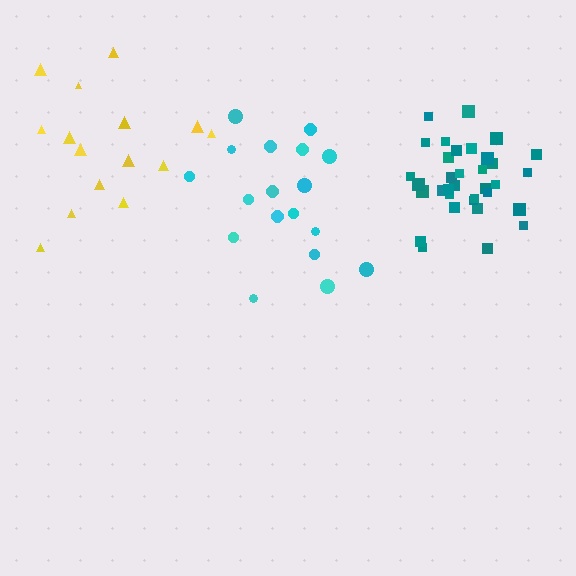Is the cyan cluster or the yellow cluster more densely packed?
Cyan.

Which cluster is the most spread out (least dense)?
Yellow.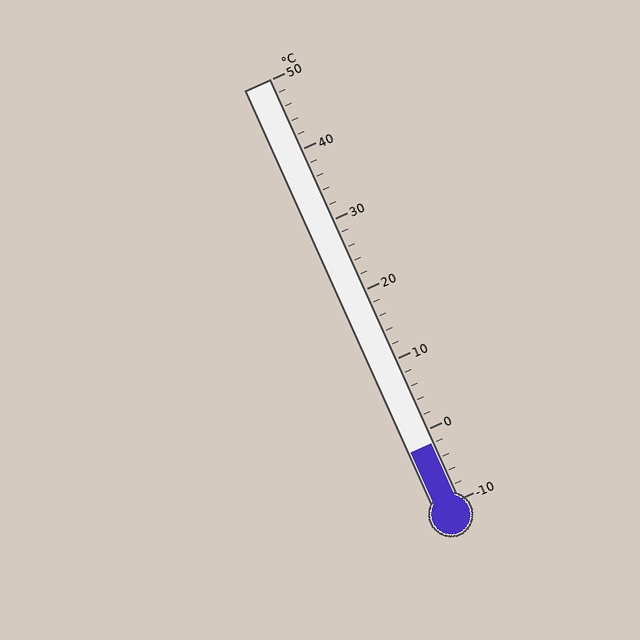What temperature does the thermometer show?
The thermometer shows approximately -2°C.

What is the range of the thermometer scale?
The thermometer scale ranges from -10°C to 50°C.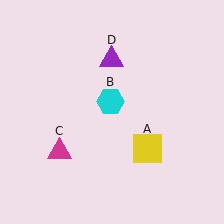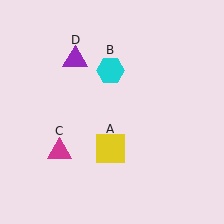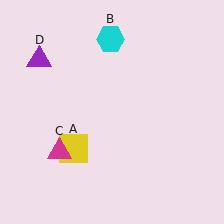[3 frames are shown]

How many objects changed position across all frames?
3 objects changed position: yellow square (object A), cyan hexagon (object B), purple triangle (object D).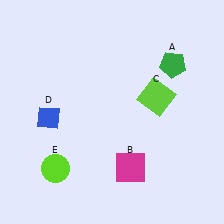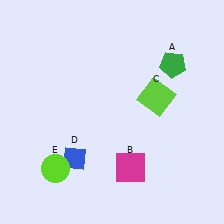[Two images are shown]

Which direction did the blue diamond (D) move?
The blue diamond (D) moved down.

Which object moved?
The blue diamond (D) moved down.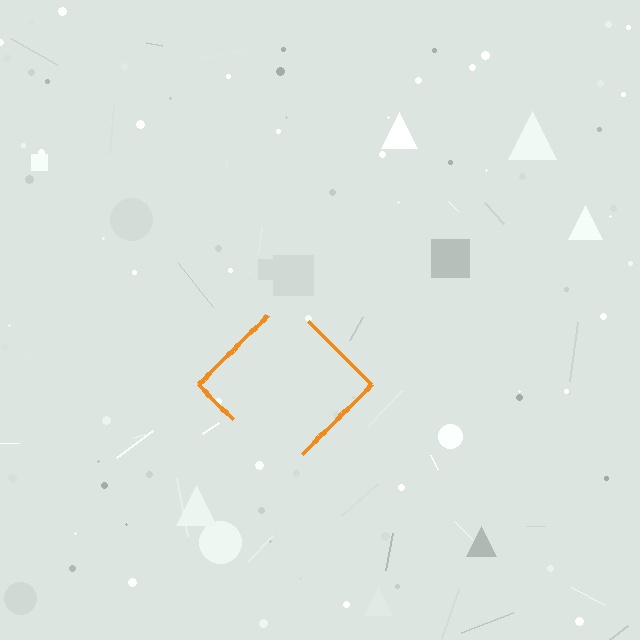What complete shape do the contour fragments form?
The contour fragments form a diamond.